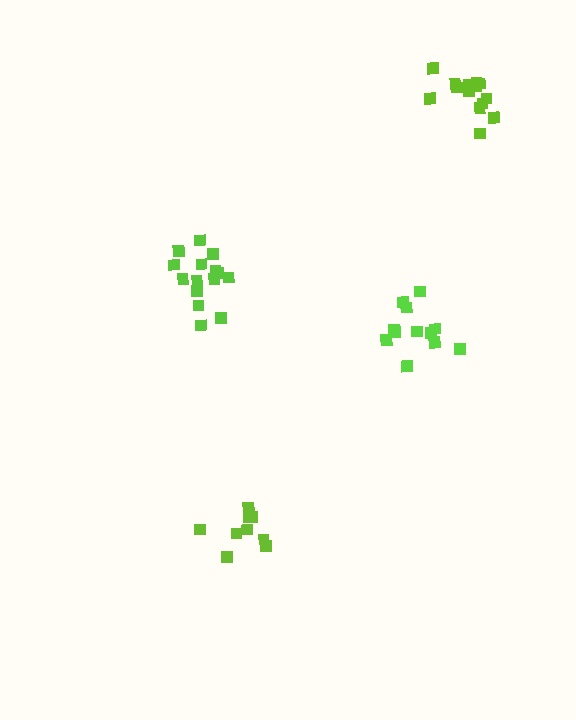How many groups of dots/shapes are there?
There are 4 groups.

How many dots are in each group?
Group 1: 15 dots, Group 2: 10 dots, Group 3: 12 dots, Group 4: 15 dots (52 total).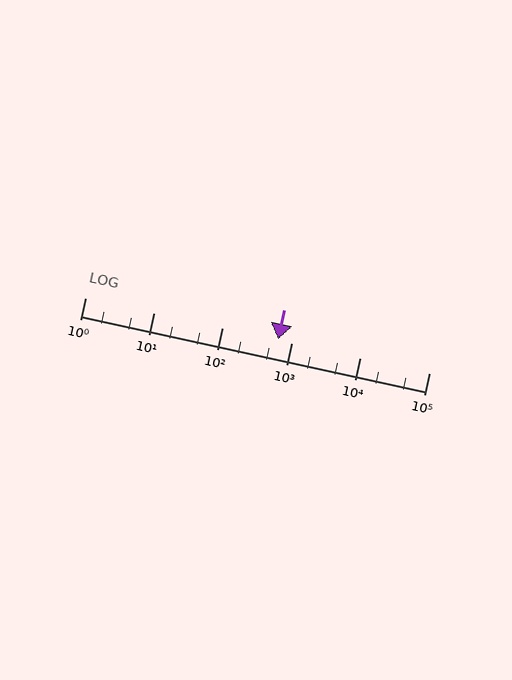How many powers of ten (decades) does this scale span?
The scale spans 5 decades, from 1 to 100000.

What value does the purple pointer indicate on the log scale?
The pointer indicates approximately 640.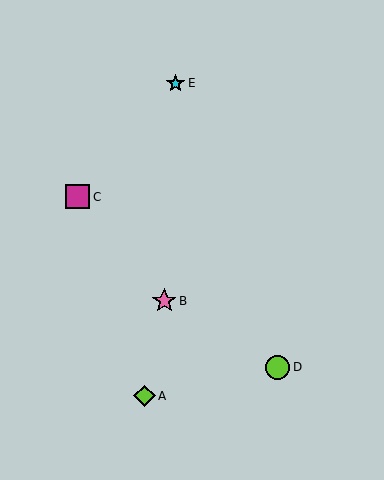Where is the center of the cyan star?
The center of the cyan star is at (176, 83).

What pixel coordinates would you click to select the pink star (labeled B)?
Click at (164, 301) to select the pink star B.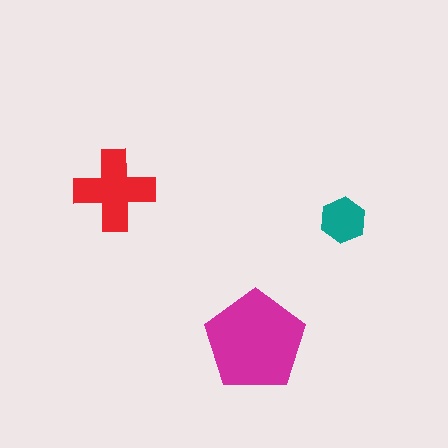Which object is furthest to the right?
The teal hexagon is rightmost.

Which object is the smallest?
The teal hexagon.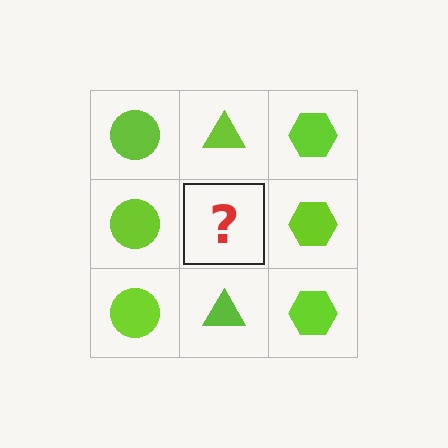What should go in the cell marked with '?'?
The missing cell should contain a lime triangle.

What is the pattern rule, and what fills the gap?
The rule is that each column has a consistent shape. The gap should be filled with a lime triangle.